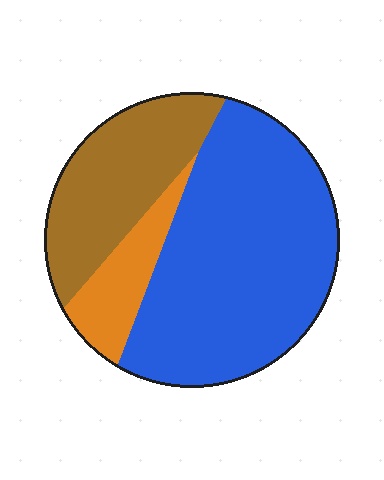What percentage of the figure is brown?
Brown covers roughly 25% of the figure.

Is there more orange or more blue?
Blue.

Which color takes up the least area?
Orange, at roughly 10%.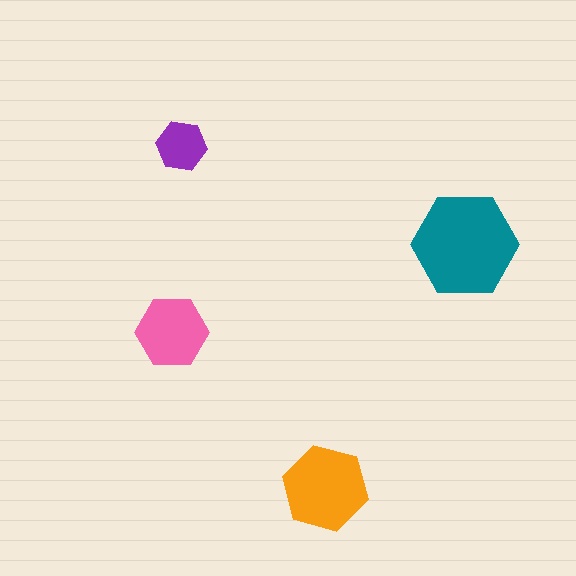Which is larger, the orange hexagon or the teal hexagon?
The teal one.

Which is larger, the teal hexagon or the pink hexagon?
The teal one.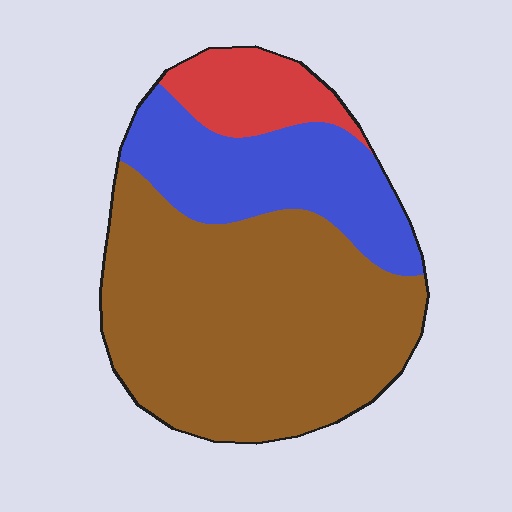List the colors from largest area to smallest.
From largest to smallest: brown, blue, red.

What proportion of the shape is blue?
Blue covers 26% of the shape.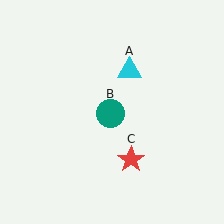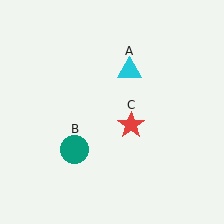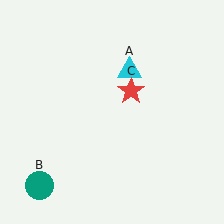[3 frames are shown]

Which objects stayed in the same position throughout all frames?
Cyan triangle (object A) remained stationary.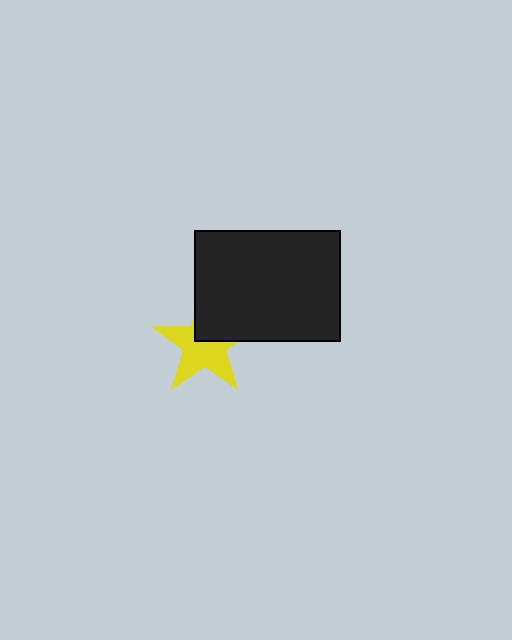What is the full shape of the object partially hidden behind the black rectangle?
The partially hidden object is a yellow star.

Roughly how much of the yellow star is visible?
About half of it is visible (roughly 63%).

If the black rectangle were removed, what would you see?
You would see the complete yellow star.